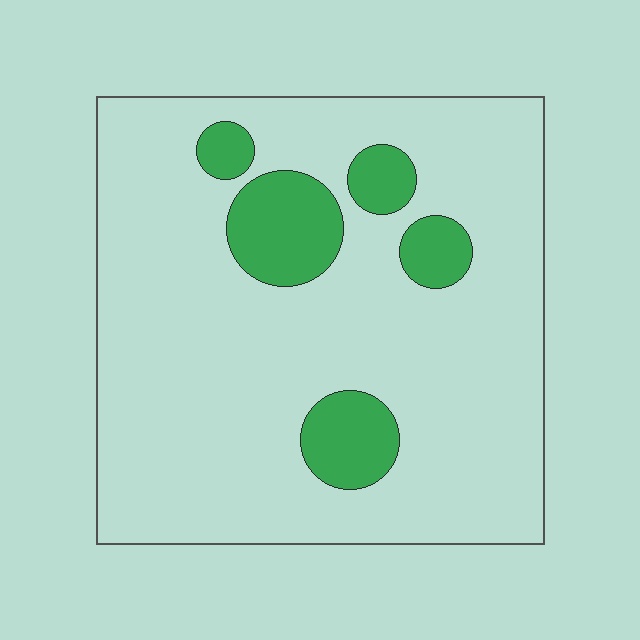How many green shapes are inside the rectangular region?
5.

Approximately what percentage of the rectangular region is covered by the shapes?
Approximately 15%.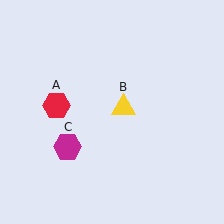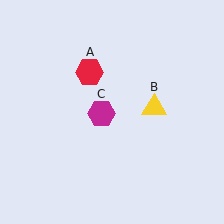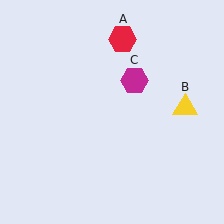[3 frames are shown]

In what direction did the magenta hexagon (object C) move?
The magenta hexagon (object C) moved up and to the right.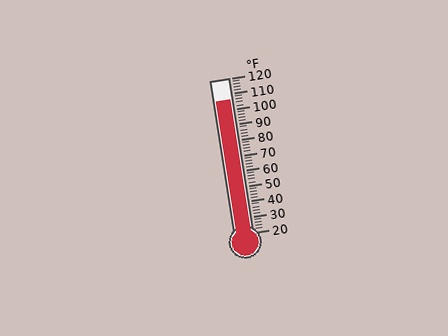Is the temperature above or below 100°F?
The temperature is above 100°F.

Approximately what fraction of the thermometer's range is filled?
The thermometer is filled to approximately 85% of its range.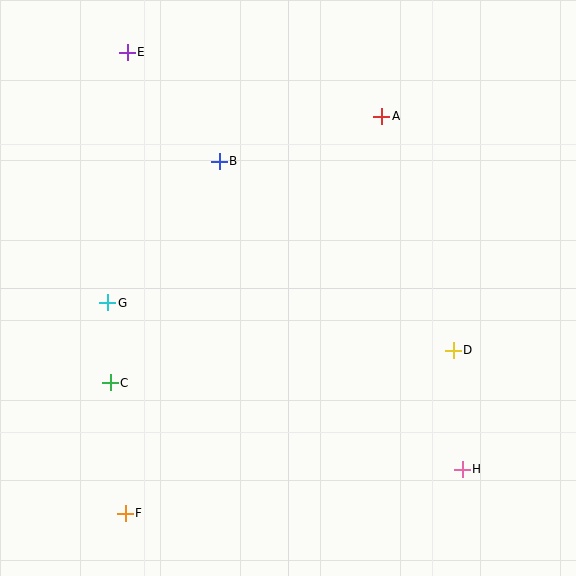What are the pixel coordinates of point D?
Point D is at (453, 350).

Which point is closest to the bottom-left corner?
Point F is closest to the bottom-left corner.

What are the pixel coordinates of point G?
Point G is at (108, 303).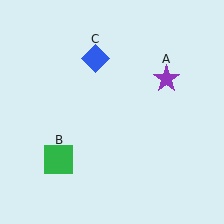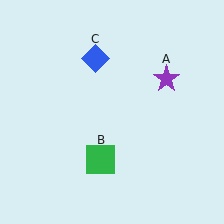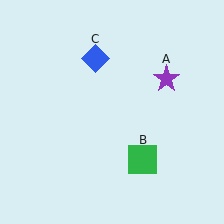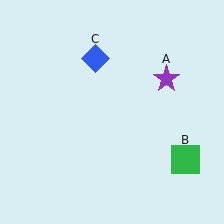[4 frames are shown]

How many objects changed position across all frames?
1 object changed position: green square (object B).